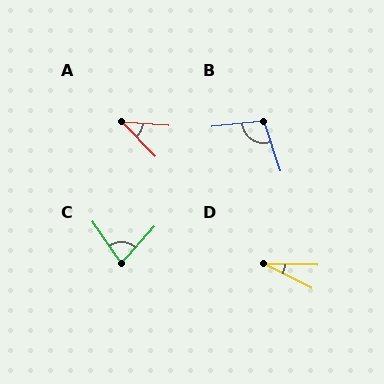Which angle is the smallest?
D, at approximately 25 degrees.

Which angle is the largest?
B, at approximately 102 degrees.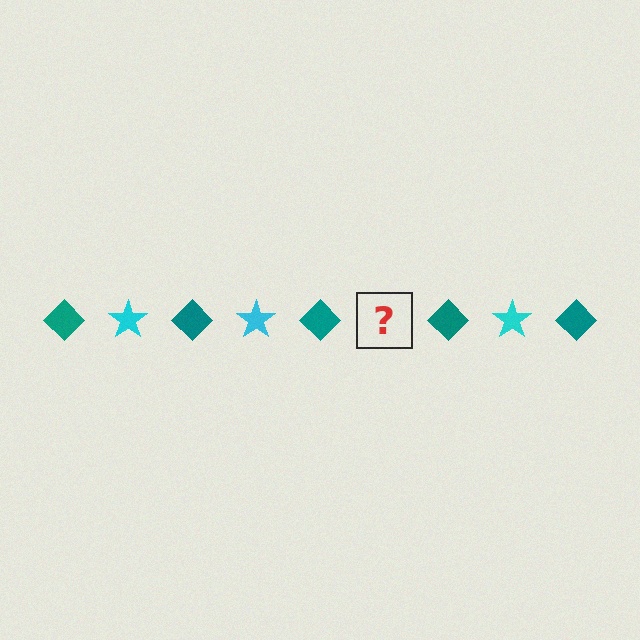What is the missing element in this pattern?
The missing element is a cyan star.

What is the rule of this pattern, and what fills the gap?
The rule is that the pattern alternates between teal diamond and cyan star. The gap should be filled with a cyan star.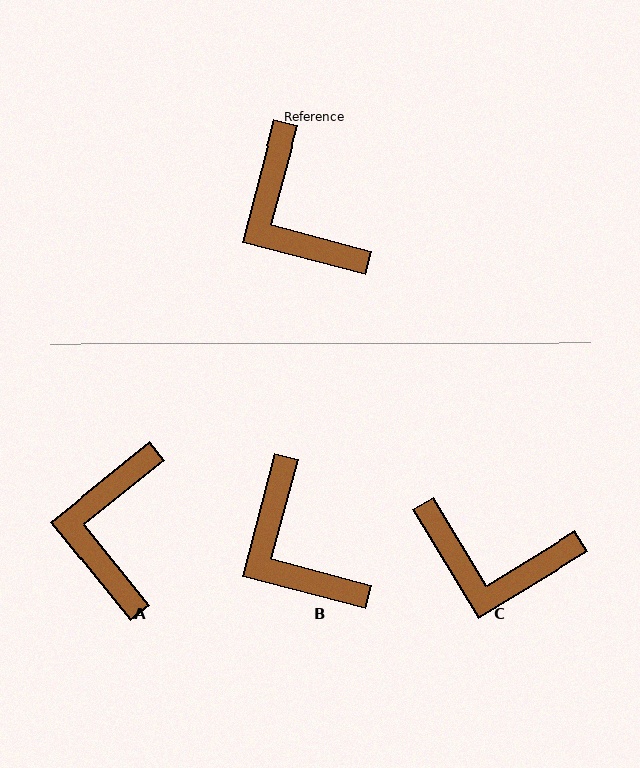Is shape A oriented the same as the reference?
No, it is off by about 36 degrees.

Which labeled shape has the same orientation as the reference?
B.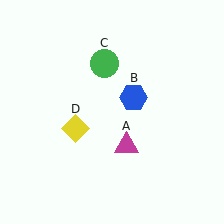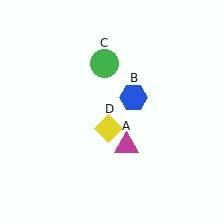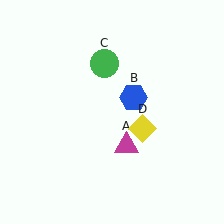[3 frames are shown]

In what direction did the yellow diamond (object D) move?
The yellow diamond (object D) moved right.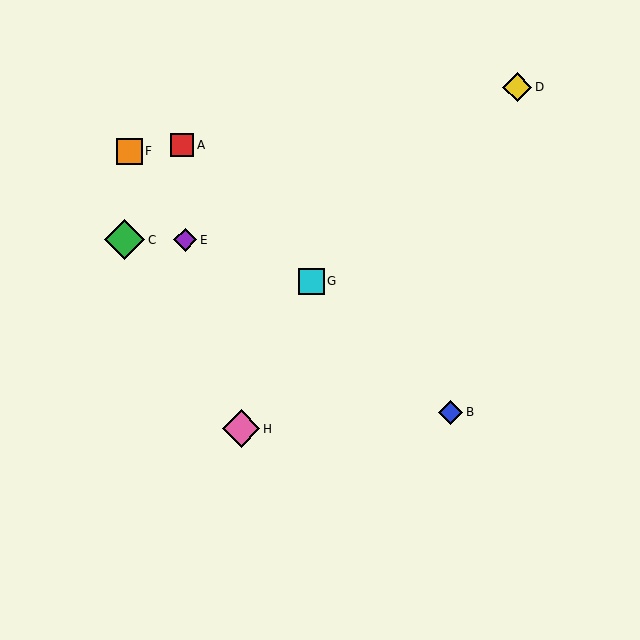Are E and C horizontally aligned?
Yes, both are at y≈240.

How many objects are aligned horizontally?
2 objects (C, E) are aligned horizontally.